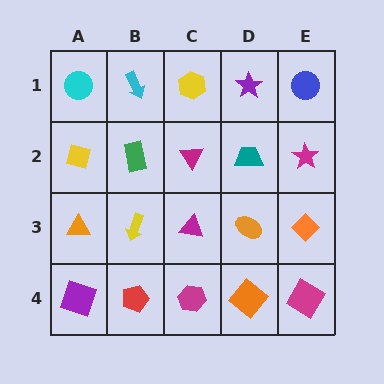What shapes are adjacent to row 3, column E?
A magenta star (row 2, column E), a magenta diamond (row 4, column E), an orange ellipse (row 3, column D).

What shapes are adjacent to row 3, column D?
A teal trapezoid (row 2, column D), an orange diamond (row 4, column D), a magenta triangle (row 3, column C), an orange diamond (row 3, column E).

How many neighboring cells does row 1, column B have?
3.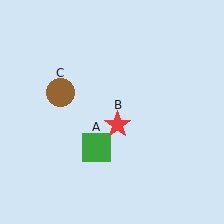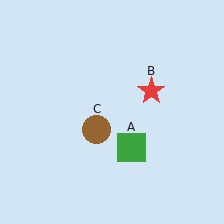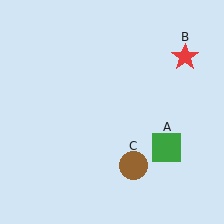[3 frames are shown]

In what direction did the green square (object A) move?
The green square (object A) moved right.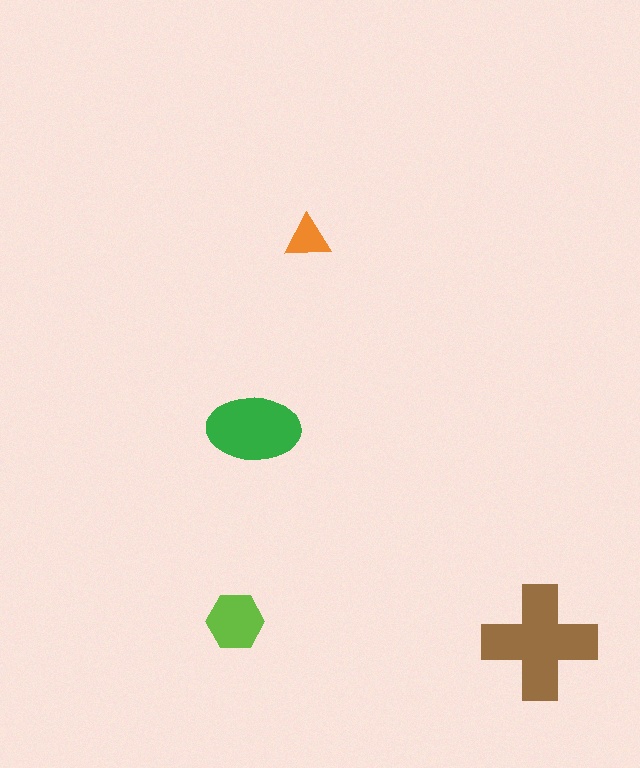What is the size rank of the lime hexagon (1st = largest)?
3rd.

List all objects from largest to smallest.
The brown cross, the green ellipse, the lime hexagon, the orange triangle.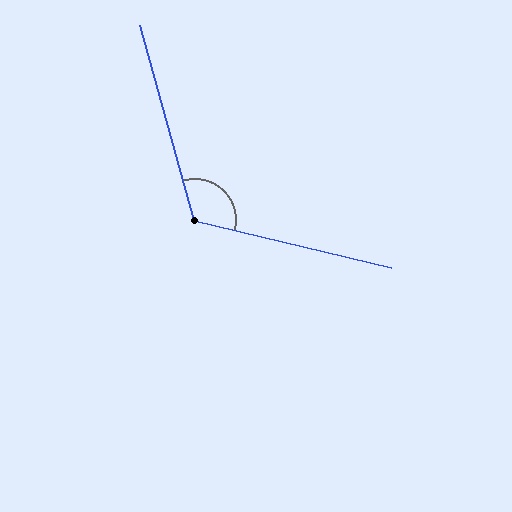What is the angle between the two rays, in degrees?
Approximately 119 degrees.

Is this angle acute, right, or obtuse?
It is obtuse.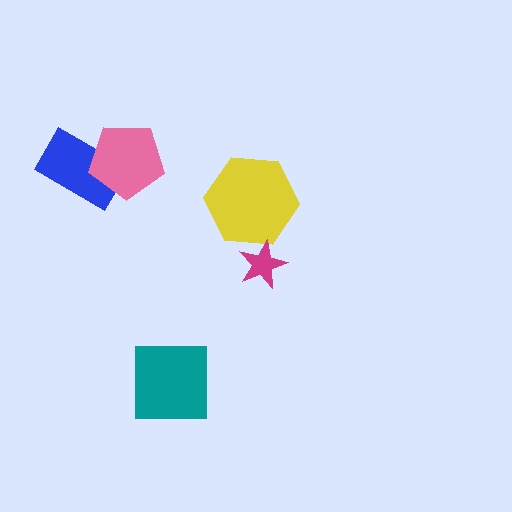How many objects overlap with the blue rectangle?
1 object overlaps with the blue rectangle.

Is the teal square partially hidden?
No, no other shape covers it.